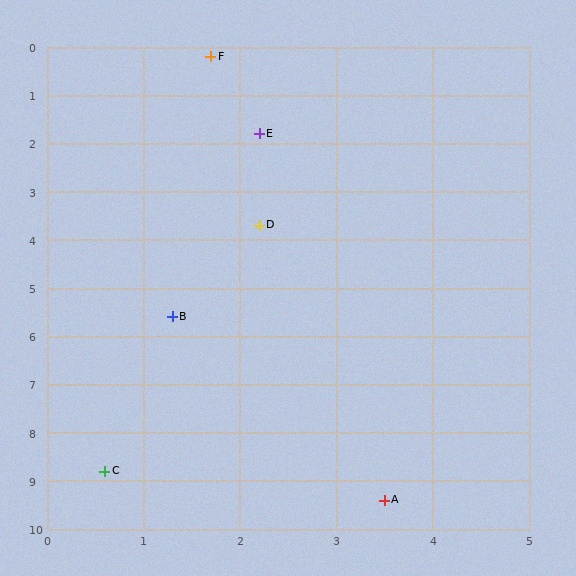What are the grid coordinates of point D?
Point D is at approximately (2.2, 3.7).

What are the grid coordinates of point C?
Point C is at approximately (0.6, 8.8).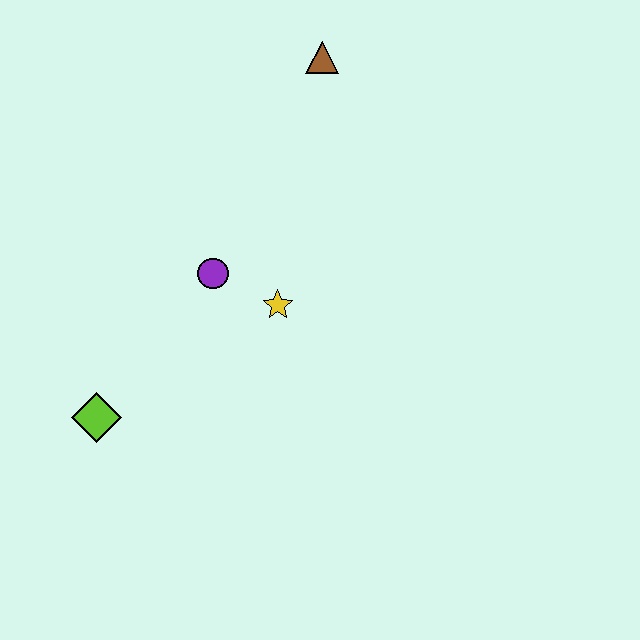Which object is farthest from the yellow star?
The brown triangle is farthest from the yellow star.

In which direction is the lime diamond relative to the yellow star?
The lime diamond is to the left of the yellow star.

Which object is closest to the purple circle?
The yellow star is closest to the purple circle.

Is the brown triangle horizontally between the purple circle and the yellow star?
No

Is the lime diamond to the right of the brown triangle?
No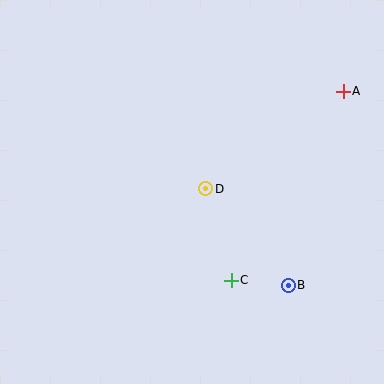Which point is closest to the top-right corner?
Point A is closest to the top-right corner.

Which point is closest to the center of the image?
Point D at (206, 189) is closest to the center.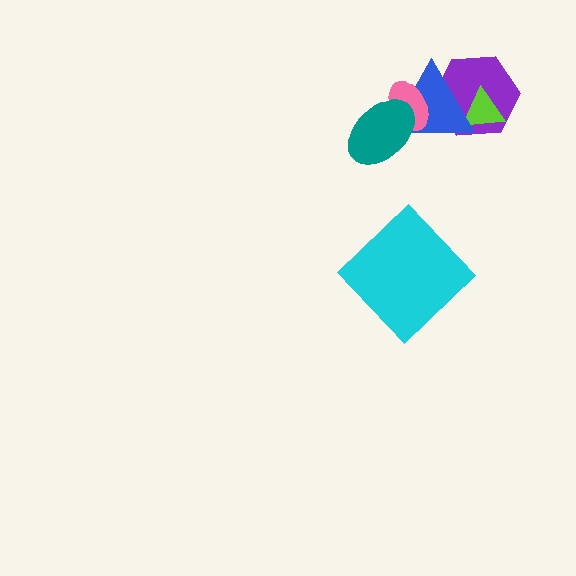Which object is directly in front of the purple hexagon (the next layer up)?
The lime triangle is directly in front of the purple hexagon.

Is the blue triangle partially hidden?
Yes, it is partially covered by another shape.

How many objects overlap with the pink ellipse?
2 objects overlap with the pink ellipse.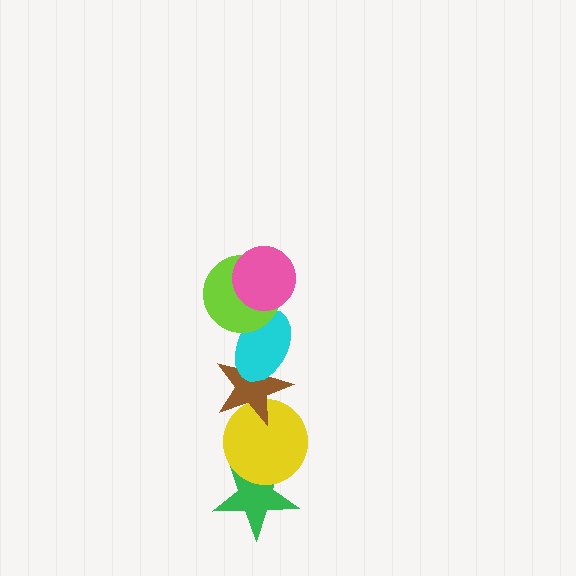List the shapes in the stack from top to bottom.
From top to bottom: the pink circle, the lime circle, the cyan ellipse, the brown star, the yellow circle, the green star.